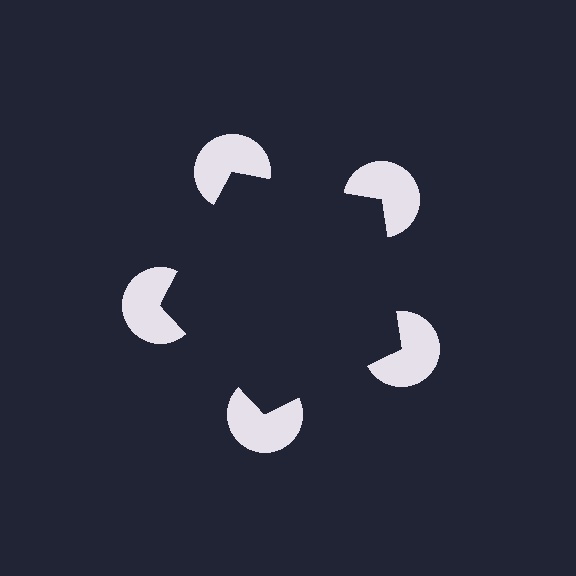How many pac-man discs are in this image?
There are 5 — one at each vertex of the illusory pentagon.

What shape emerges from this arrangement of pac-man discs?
An illusory pentagon — its edges are inferred from the aligned wedge cuts in the pac-man discs, not physically drawn.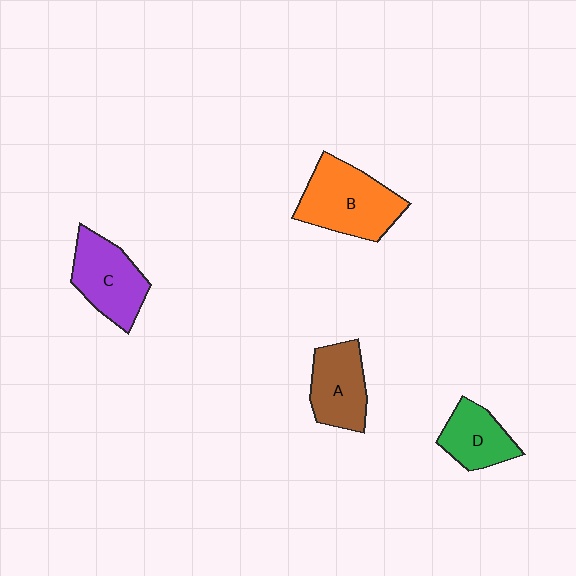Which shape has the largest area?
Shape B (orange).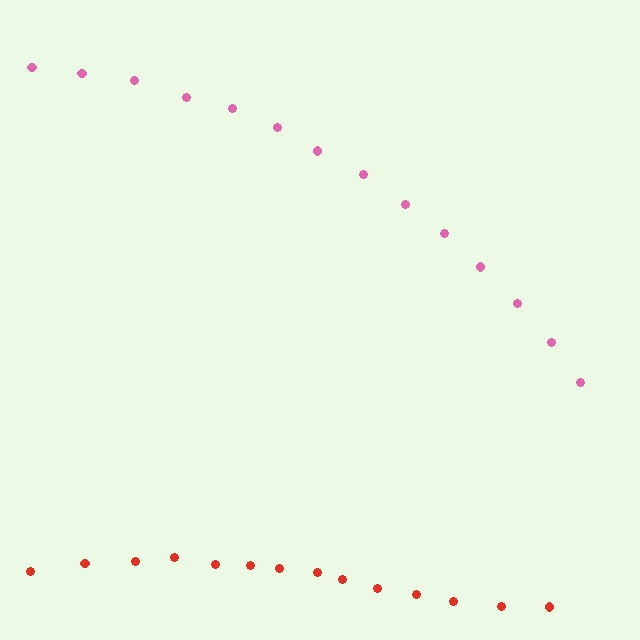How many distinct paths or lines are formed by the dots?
There are 2 distinct paths.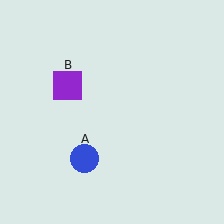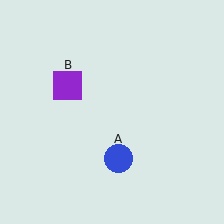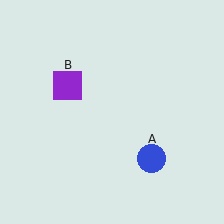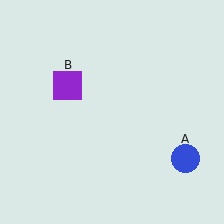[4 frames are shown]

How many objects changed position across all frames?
1 object changed position: blue circle (object A).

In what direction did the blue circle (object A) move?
The blue circle (object A) moved right.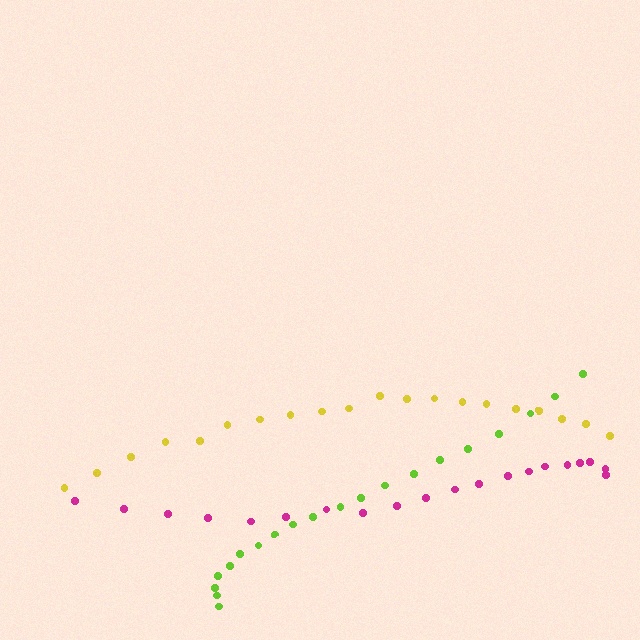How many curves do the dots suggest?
There are 3 distinct paths.